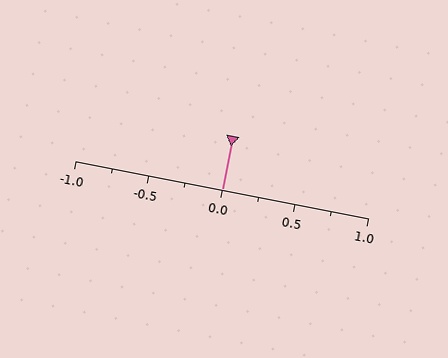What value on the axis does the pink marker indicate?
The marker indicates approximately 0.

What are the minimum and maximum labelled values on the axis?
The axis runs from -1.0 to 1.0.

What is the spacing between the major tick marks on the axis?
The major ticks are spaced 0.5 apart.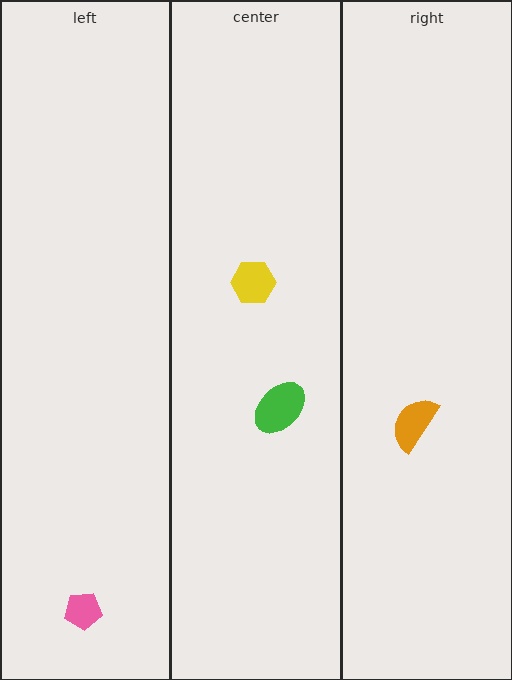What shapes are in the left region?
The pink pentagon.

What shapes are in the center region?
The green ellipse, the yellow hexagon.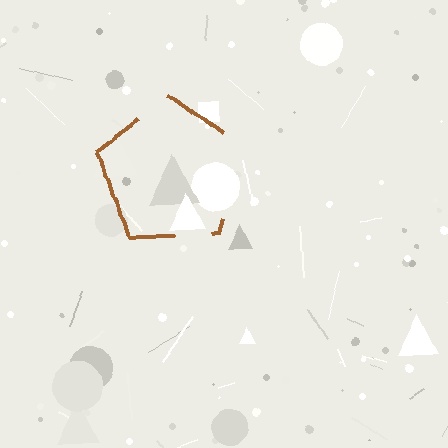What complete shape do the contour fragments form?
The contour fragments form a pentagon.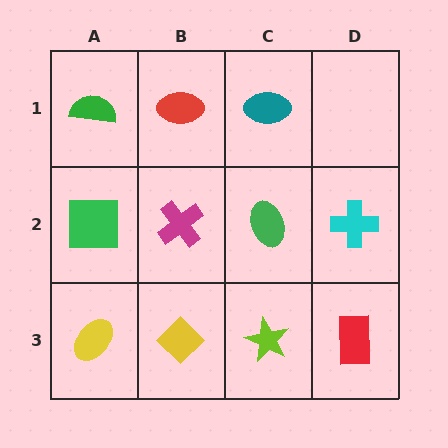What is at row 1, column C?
A teal ellipse.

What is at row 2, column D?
A cyan cross.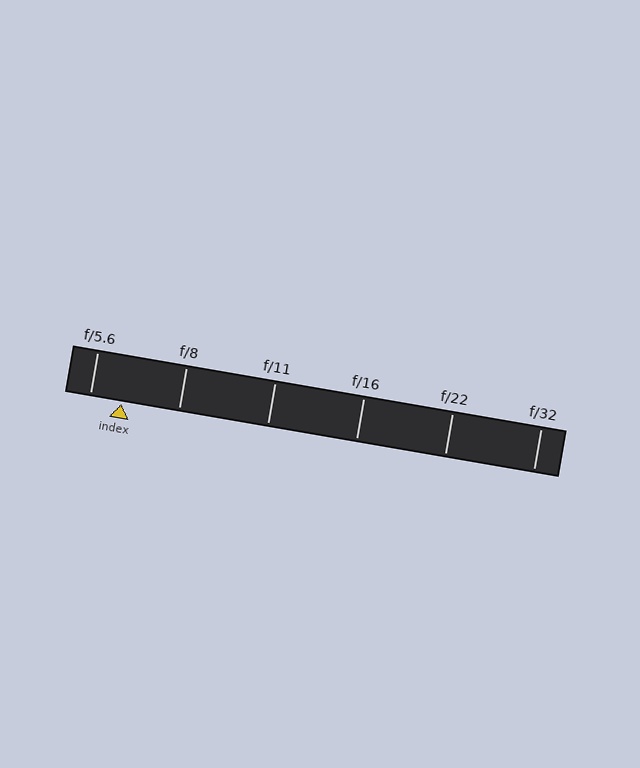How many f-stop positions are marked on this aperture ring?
There are 6 f-stop positions marked.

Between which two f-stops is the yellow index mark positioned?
The index mark is between f/5.6 and f/8.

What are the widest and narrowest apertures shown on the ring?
The widest aperture shown is f/5.6 and the narrowest is f/32.